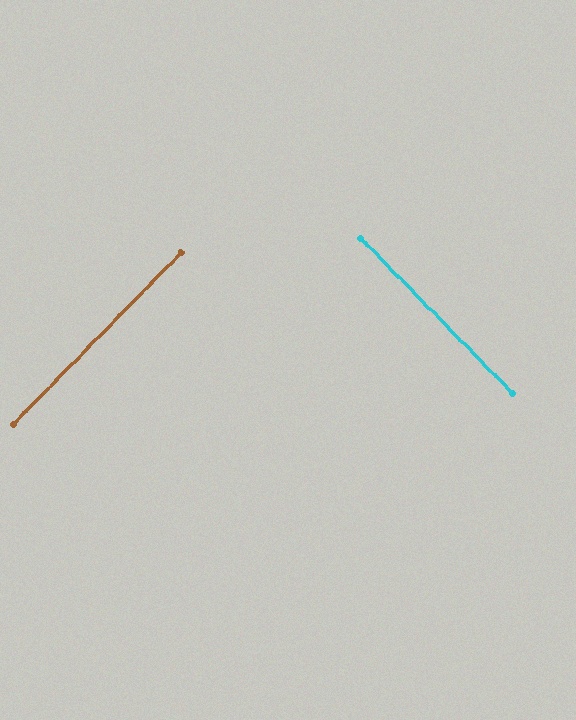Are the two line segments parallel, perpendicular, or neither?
Perpendicular — they meet at approximately 89°.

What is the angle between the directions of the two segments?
Approximately 89 degrees.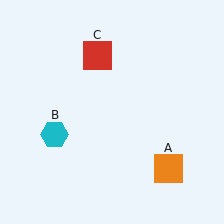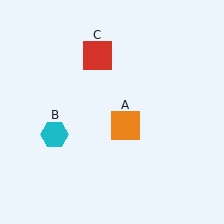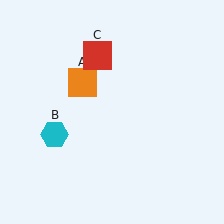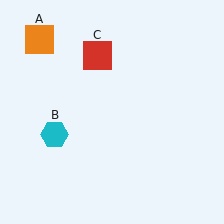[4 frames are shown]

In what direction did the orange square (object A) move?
The orange square (object A) moved up and to the left.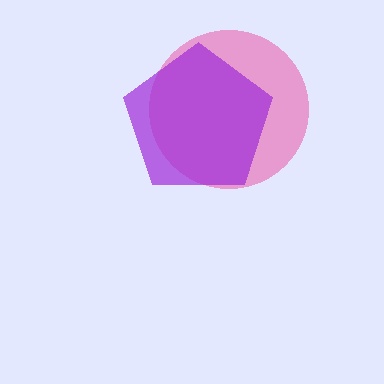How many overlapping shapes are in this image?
There are 2 overlapping shapes in the image.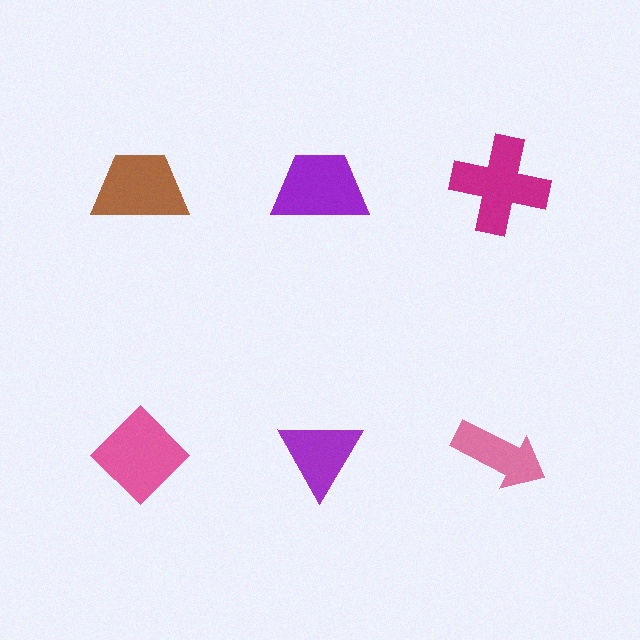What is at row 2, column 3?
A pink arrow.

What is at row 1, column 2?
A purple trapezoid.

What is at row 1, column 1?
A brown trapezoid.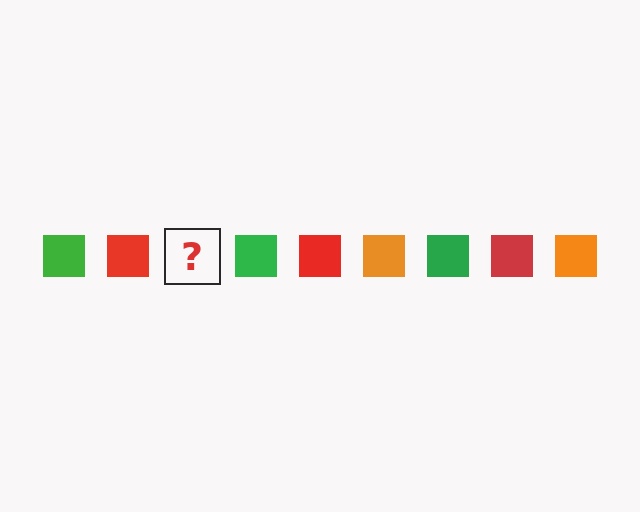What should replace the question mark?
The question mark should be replaced with an orange square.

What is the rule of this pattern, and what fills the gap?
The rule is that the pattern cycles through green, red, orange squares. The gap should be filled with an orange square.